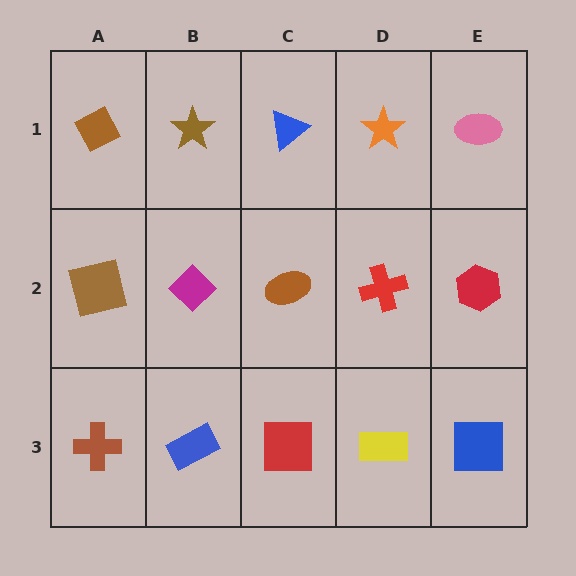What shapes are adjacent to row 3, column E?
A red hexagon (row 2, column E), a yellow rectangle (row 3, column D).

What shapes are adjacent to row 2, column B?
A brown star (row 1, column B), a blue rectangle (row 3, column B), a brown square (row 2, column A), a brown ellipse (row 2, column C).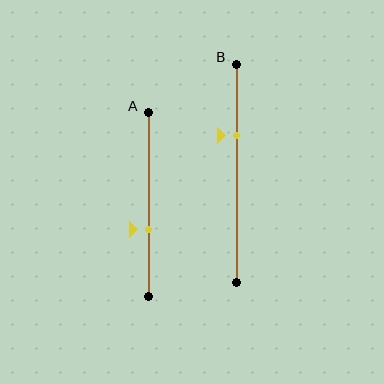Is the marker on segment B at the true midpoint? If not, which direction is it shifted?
No, the marker on segment B is shifted upward by about 17% of the segment length.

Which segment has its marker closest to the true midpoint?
Segment A has its marker closest to the true midpoint.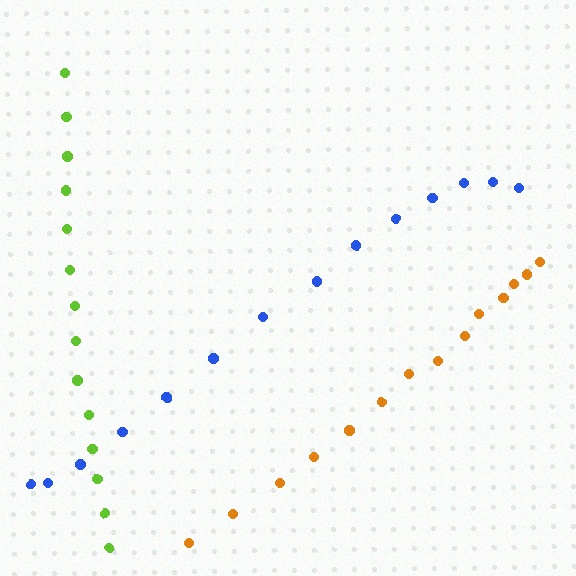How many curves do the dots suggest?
There are 3 distinct paths.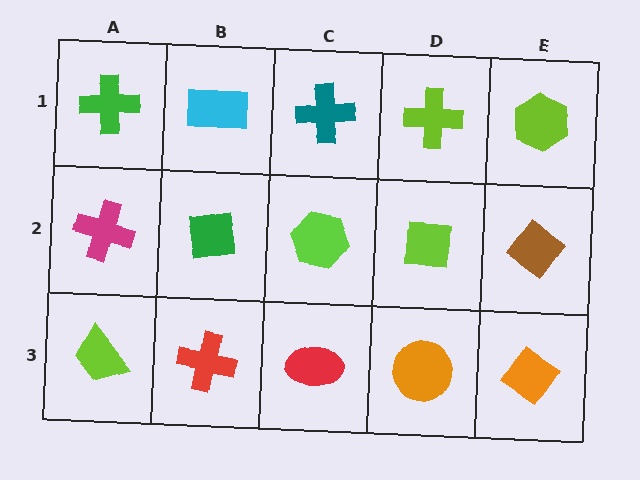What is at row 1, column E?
A lime hexagon.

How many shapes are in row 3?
5 shapes.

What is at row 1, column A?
A green cross.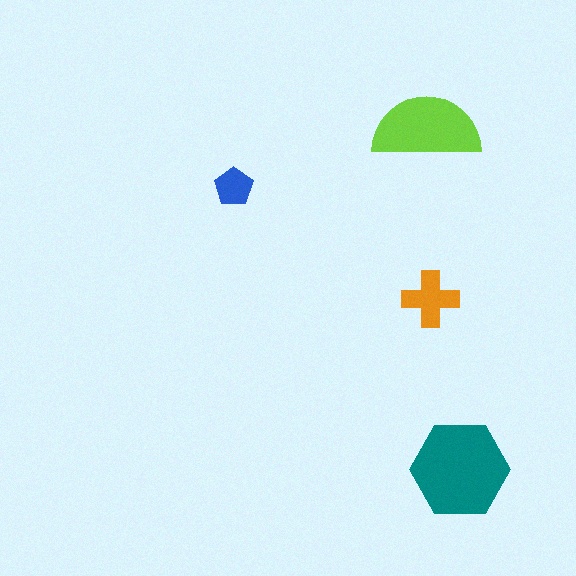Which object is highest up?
The lime semicircle is topmost.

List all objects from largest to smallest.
The teal hexagon, the lime semicircle, the orange cross, the blue pentagon.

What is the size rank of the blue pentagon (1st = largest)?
4th.